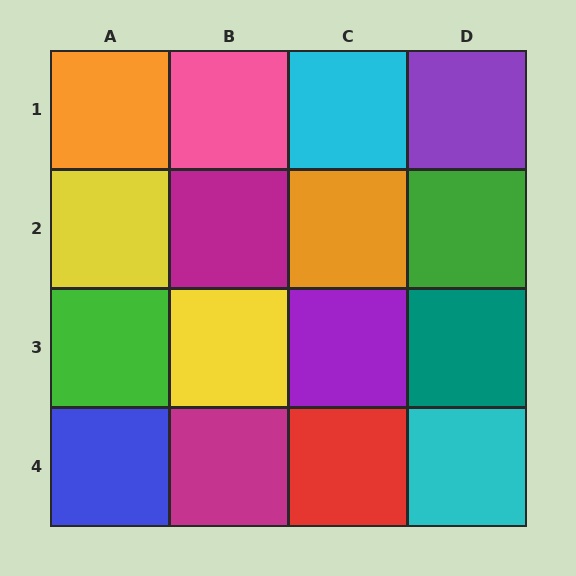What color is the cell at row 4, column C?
Red.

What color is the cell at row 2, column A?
Yellow.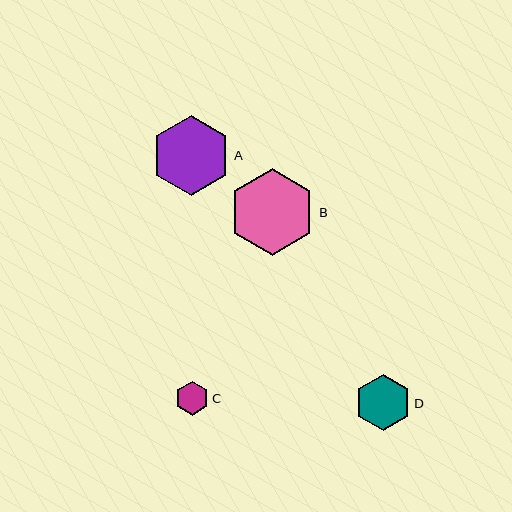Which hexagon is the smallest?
Hexagon C is the smallest with a size of approximately 34 pixels.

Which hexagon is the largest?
Hexagon B is the largest with a size of approximately 86 pixels.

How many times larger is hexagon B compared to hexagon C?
Hexagon B is approximately 2.6 times the size of hexagon C.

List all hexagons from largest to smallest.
From largest to smallest: B, A, D, C.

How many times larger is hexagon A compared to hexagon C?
Hexagon A is approximately 2.4 times the size of hexagon C.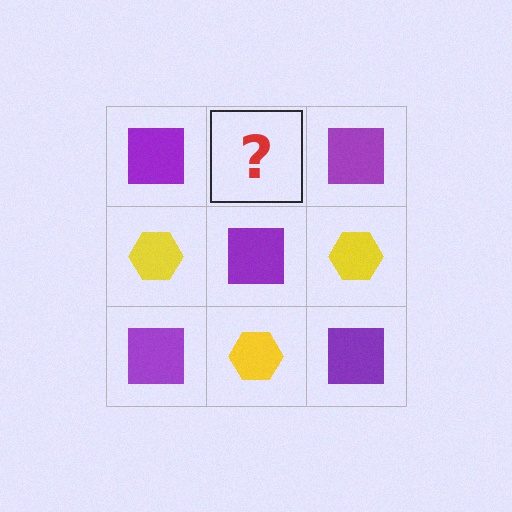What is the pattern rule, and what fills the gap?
The rule is that it alternates purple square and yellow hexagon in a checkerboard pattern. The gap should be filled with a yellow hexagon.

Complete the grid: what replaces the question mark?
The question mark should be replaced with a yellow hexagon.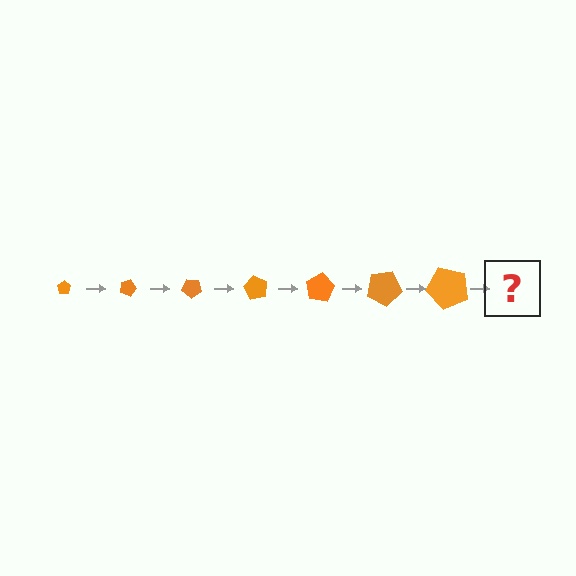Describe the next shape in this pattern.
It should be a pentagon, larger than the previous one and rotated 140 degrees from the start.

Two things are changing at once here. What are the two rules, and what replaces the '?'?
The two rules are that the pentagon grows larger each step and it rotates 20 degrees each step. The '?' should be a pentagon, larger than the previous one and rotated 140 degrees from the start.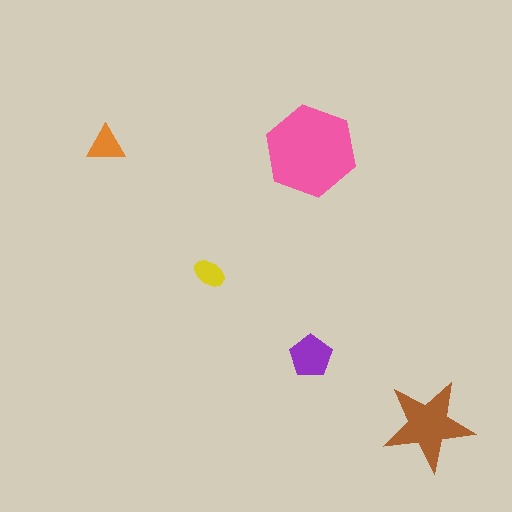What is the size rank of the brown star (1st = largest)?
2nd.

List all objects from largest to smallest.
The pink hexagon, the brown star, the purple pentagon, the orange triangle, the yellow ellipse.